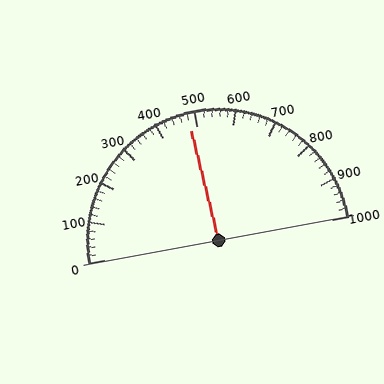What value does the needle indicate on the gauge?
The needle indicates approximately 480.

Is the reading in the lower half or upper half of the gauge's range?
The reading is in the lower half of the range (0 to 1000).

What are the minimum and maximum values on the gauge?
The gauge ranges from 0 to 1000.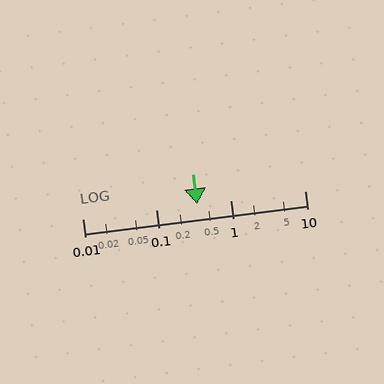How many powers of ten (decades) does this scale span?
The scale spans 3 decades, from 0.01 to 10.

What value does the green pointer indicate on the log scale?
The pointer indicates approximately 0.35.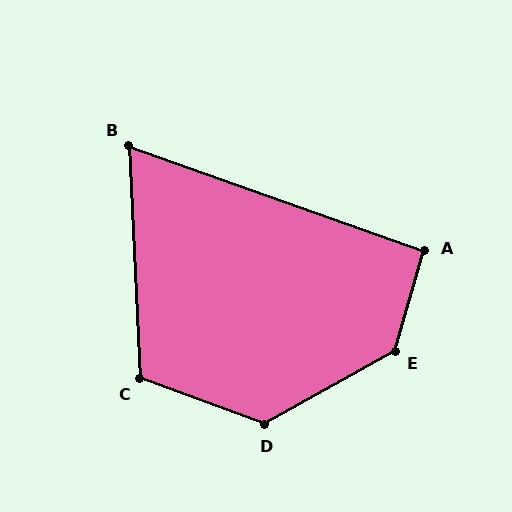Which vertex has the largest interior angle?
E, at approximately 135 degrees.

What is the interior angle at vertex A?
Approximately 93 degrees (approximately right).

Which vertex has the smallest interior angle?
B, at approximately 68 degrees.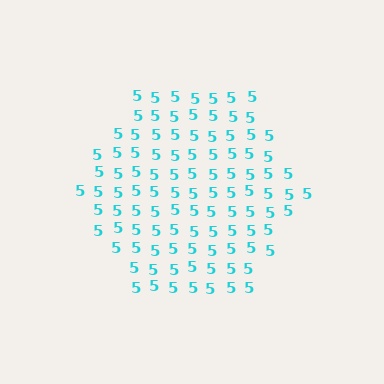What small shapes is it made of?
It is made of small digit 5's.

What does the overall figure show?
The overall figure shows a hexagon.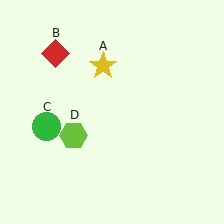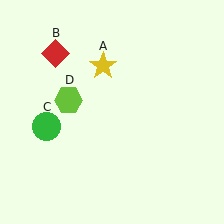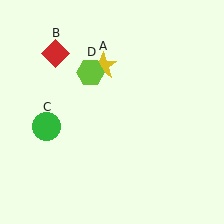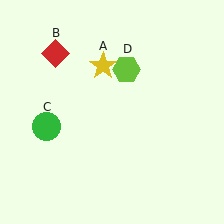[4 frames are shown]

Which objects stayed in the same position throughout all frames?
Yellow star (object A) and red diamond (object B) and green circle (object C) remained stationary.